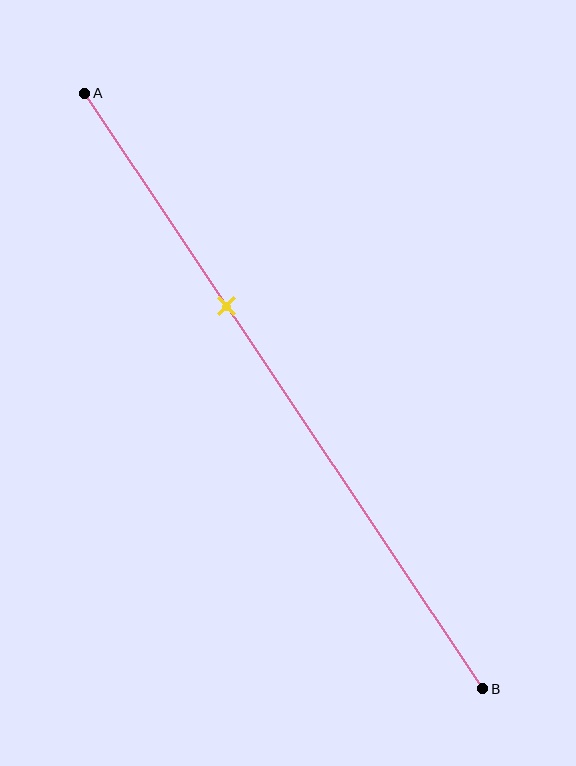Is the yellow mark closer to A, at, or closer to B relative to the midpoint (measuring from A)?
The yellow mark is closer to point A than the midpoint of segment AB.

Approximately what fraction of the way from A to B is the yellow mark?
The yellow mark is approximately 35% of the way from A to B.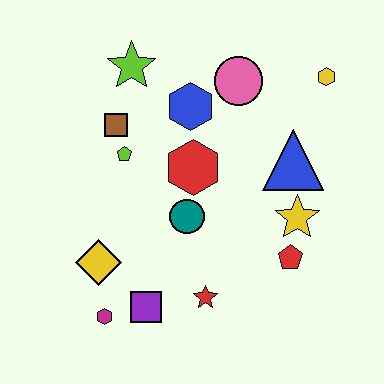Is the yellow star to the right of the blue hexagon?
Yes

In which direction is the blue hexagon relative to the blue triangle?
The blue hexagon is to the left of the blue triangle.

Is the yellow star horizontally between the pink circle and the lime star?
No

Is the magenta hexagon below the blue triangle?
Yes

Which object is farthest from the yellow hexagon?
The magenta hexagon is farthest from the yellow hexagon.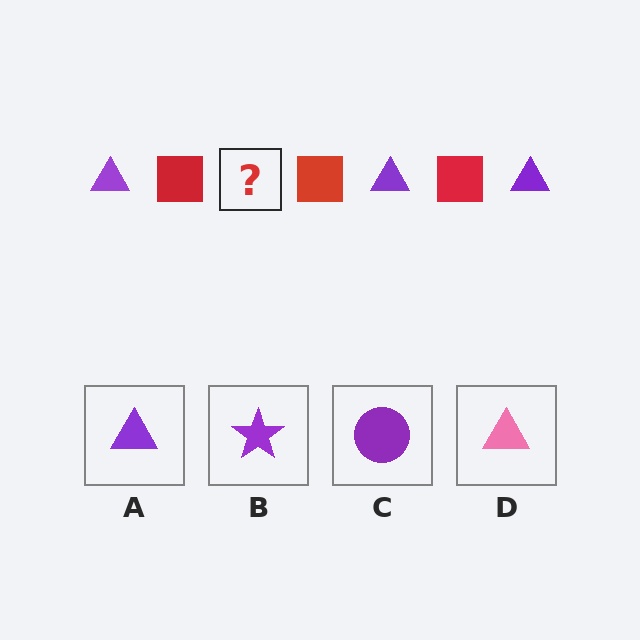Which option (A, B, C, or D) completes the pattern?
A.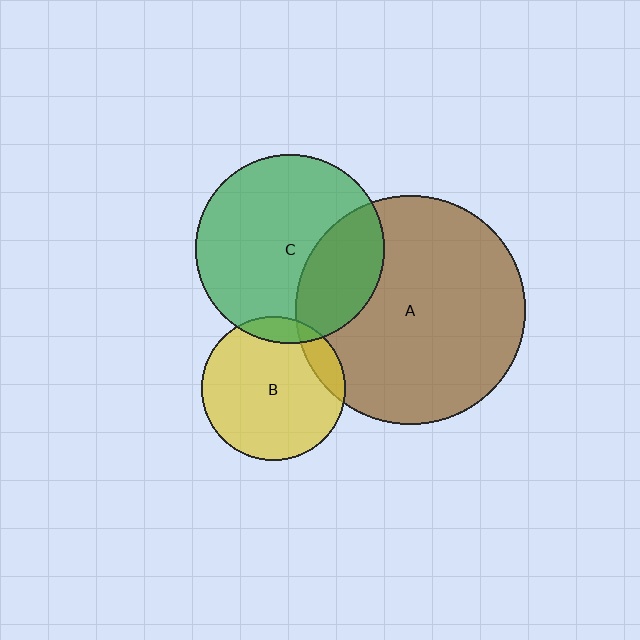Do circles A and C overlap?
Yes.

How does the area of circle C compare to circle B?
Approximately 1.7 times.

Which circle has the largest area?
Circle A (brown).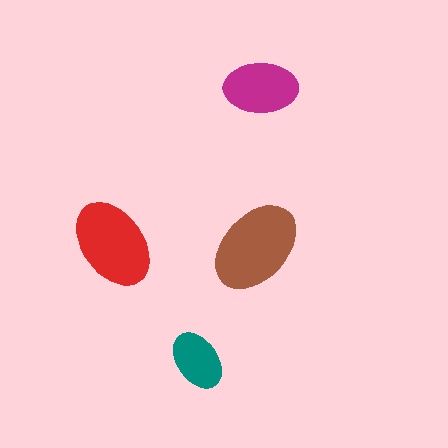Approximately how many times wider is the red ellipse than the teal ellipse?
About 1.5 times wider.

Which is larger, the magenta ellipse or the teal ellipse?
The magenta one.